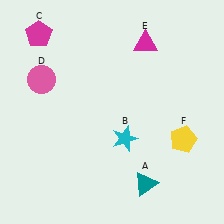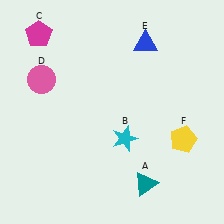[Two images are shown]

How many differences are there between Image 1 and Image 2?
There is 1 difference between the two images.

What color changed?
The triangle (E) changed from magenta in Image 1 to blue in Image 2.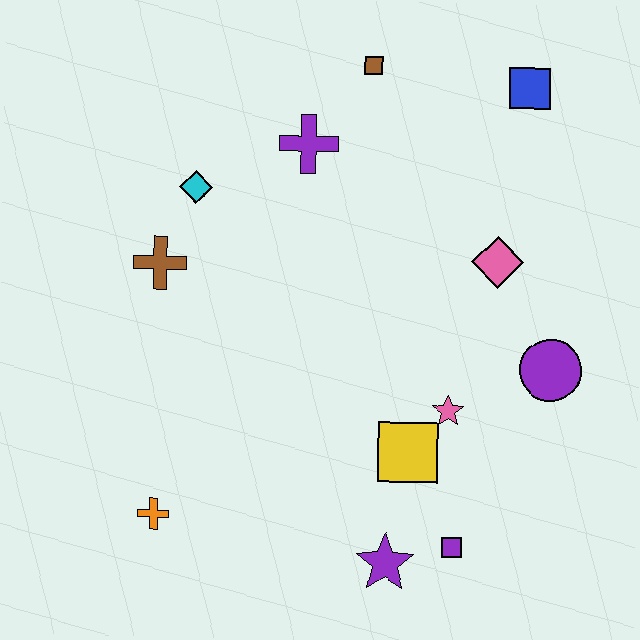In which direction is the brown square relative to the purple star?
The brown square is above the purple star.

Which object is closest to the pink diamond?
The purple circle is closest to the pink diamond.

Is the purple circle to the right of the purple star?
Yes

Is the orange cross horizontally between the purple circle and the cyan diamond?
No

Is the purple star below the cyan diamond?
Yes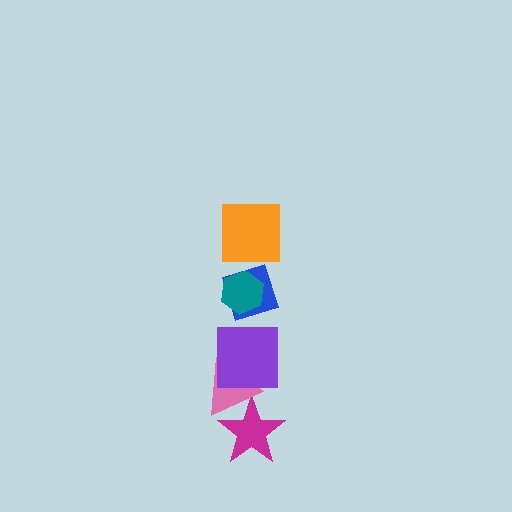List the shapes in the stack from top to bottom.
From top to bottom: the orange square, the teal hexagon, the blue diamond, the purple square, the pink triangle, the magenta star.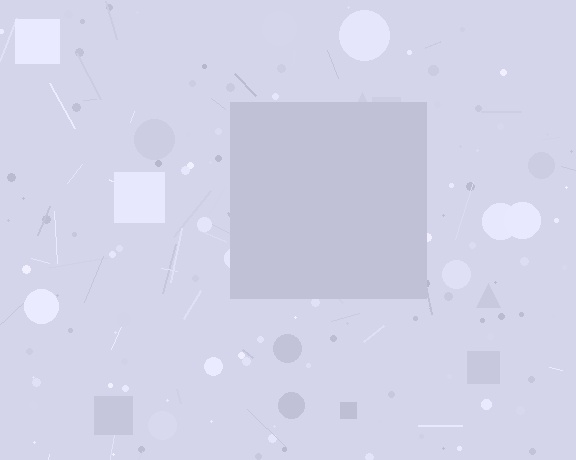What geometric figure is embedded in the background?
A square is embedded in the background.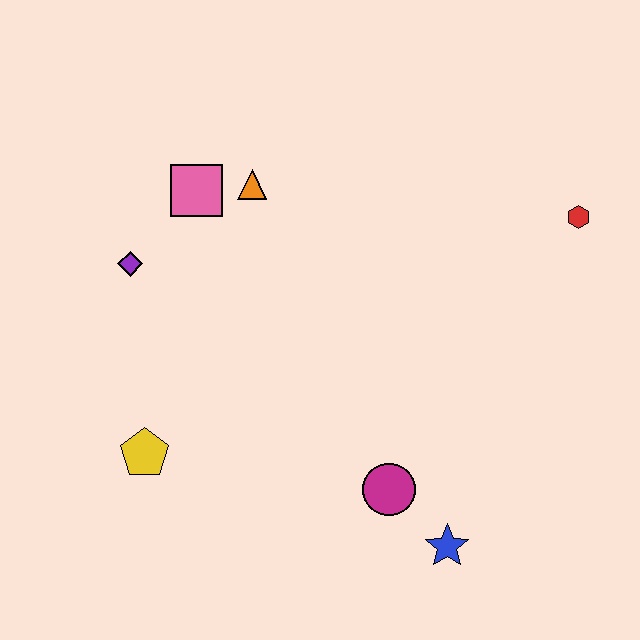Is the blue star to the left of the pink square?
No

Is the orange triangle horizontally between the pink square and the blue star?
Yes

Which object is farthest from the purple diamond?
The red hexagon is farthest from the purple diamond.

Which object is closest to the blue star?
The magenta circle is closest to the blue star.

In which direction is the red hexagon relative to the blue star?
The red hexagon is above the blue star.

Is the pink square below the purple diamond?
No